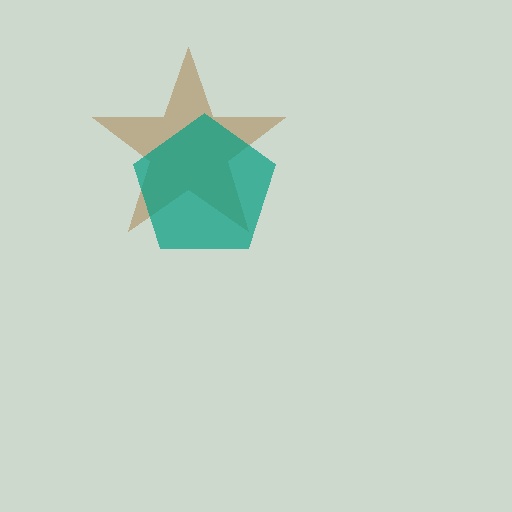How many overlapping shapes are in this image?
There are 2 overlapping shapes in the image.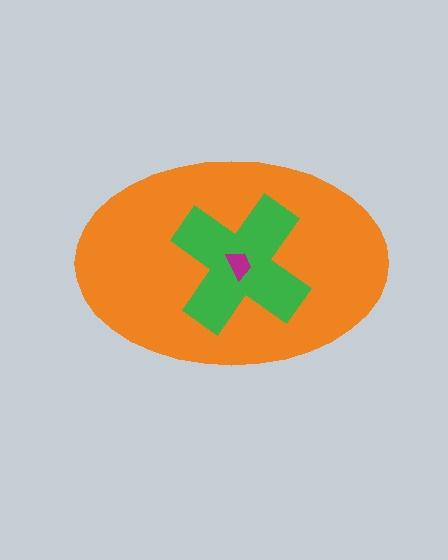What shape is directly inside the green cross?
The magenta trapezoid.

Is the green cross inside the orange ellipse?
Yes.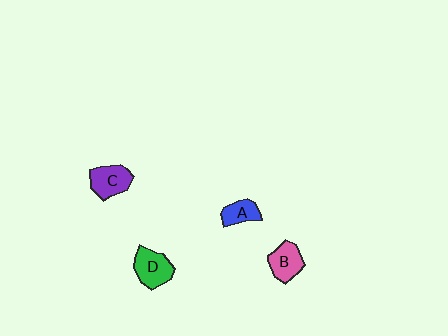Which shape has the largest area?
Shape D (green).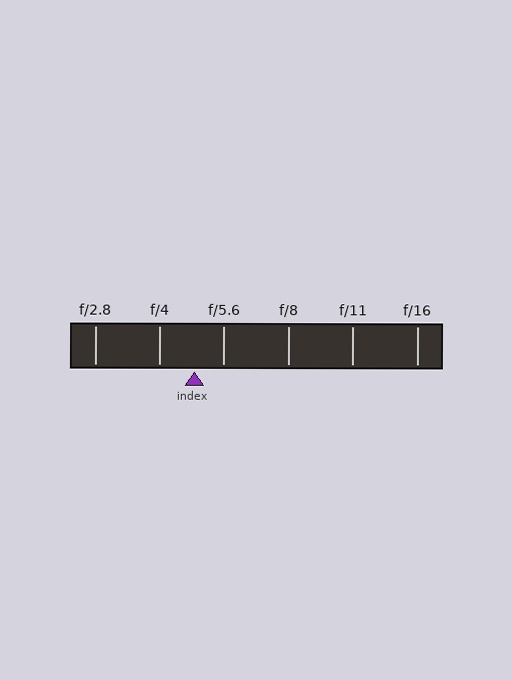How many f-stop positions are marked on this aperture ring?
There are 6 f-stop positions marked.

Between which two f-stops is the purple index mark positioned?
The index mark is between f/4 and f/5.6.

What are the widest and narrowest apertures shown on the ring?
The widest aperture shown is f/2.8 and the narrowest is f/16.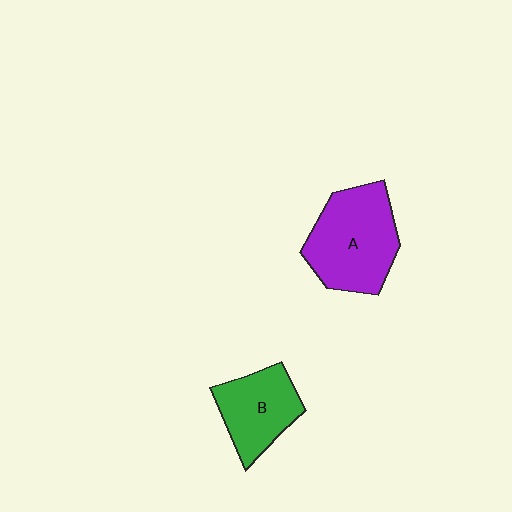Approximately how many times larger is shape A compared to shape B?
Approximately 1.4 times.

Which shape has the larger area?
Shape A (purple).